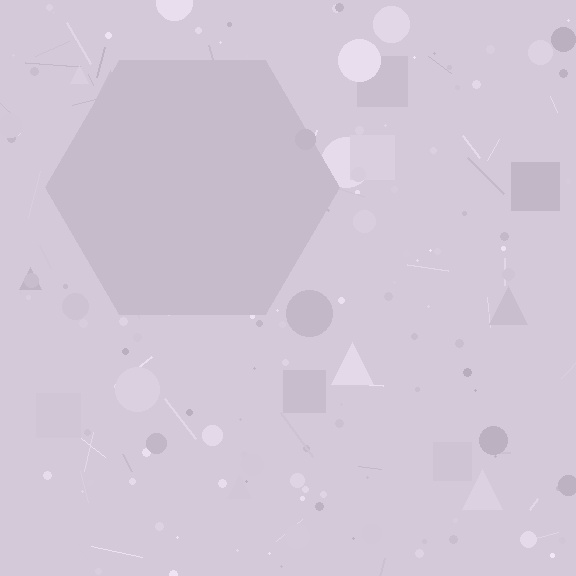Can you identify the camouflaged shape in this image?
The camouflaged shape is a hexagon.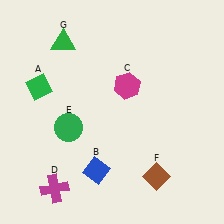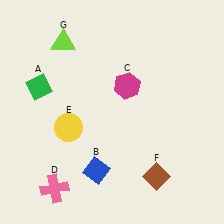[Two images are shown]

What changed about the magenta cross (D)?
In Image 1, D is magenta. In Image 2, it changed to pink.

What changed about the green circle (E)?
In Image 1, E is green. In Image 2, it changed to yellow.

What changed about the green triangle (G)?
In Image 1, G is green. In Image 2, it changed to lime.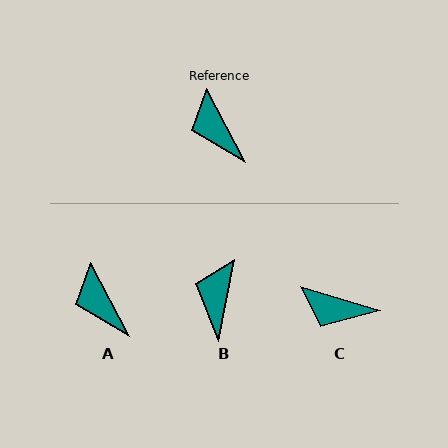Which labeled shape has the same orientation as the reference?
A.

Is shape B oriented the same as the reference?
No, it is off by about 38 degrees.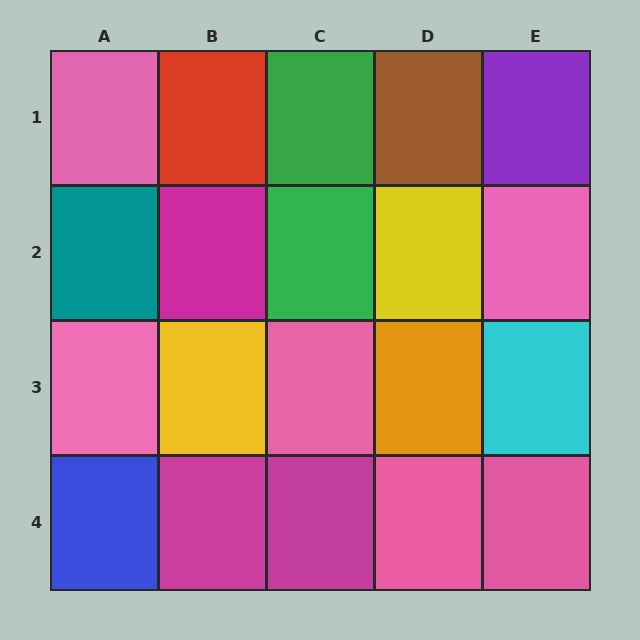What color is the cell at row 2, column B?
Magenta.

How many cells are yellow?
2 cells are yellow.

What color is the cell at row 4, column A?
Blue.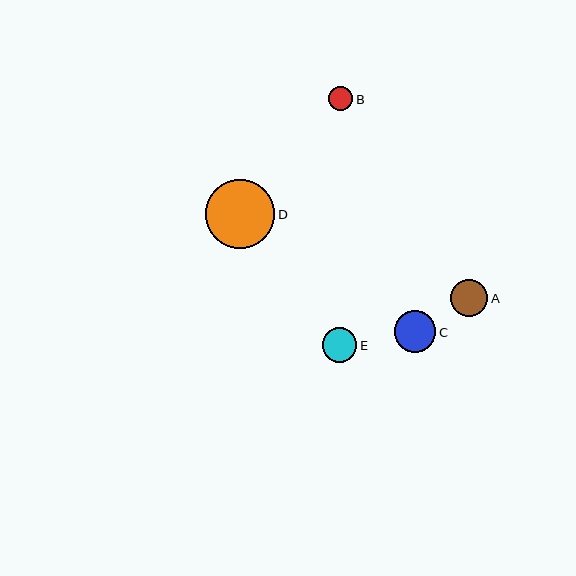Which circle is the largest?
Circle D is the largest with a size of approximately 69 pixels.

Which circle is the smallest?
Circle B is the smallest with a size of approximately 24 pixels.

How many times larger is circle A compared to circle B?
Circle A is approximately 1.5 times the size of circle B.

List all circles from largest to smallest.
From largest to smallest: D, C, A, E, B.